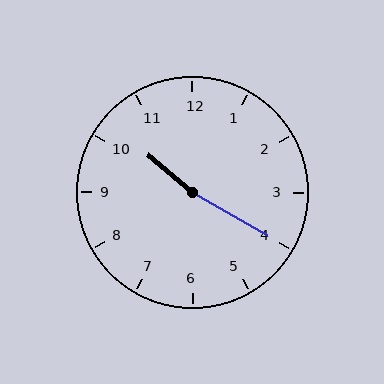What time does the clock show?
10:20.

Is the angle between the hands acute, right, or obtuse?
It is obtuse.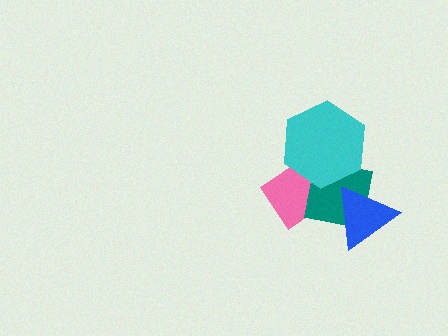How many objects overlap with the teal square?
3 objects overlap with the teal square.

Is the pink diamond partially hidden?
Yes, it is partially covered by another shape.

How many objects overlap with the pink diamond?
2 objects overlap with the pink diamond.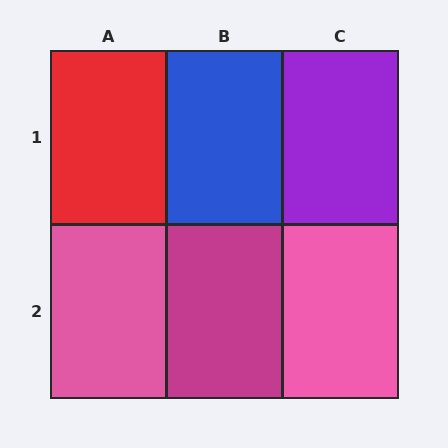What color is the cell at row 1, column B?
Blue.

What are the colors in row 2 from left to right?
Pink, magenta, pink.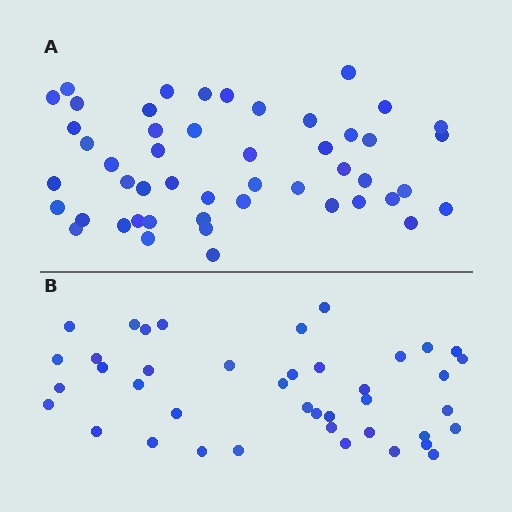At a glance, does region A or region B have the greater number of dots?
Region A (the top region) has more dots.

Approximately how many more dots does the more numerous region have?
Region A has roughly 8 or so more dots than region B.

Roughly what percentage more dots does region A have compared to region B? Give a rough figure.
About 20% more.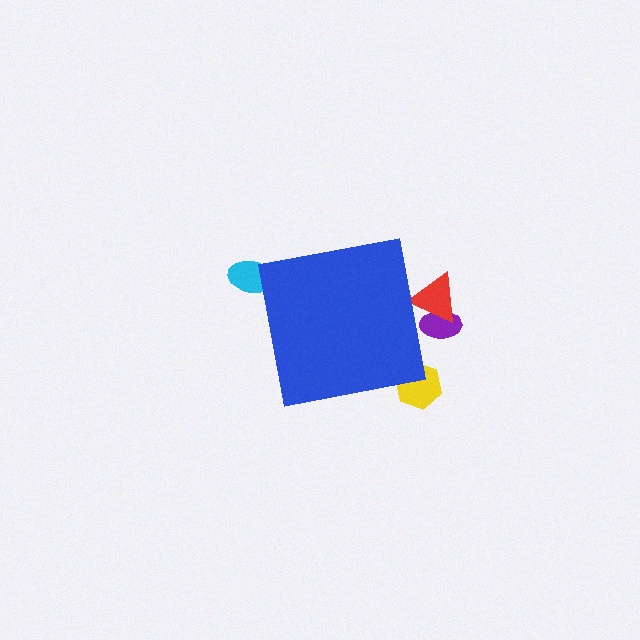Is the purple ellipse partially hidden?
Yes, the purple ellipse is partially hidden behind the blue square.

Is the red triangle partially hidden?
Yes, the red triangle is partially hidden behind the blue square.